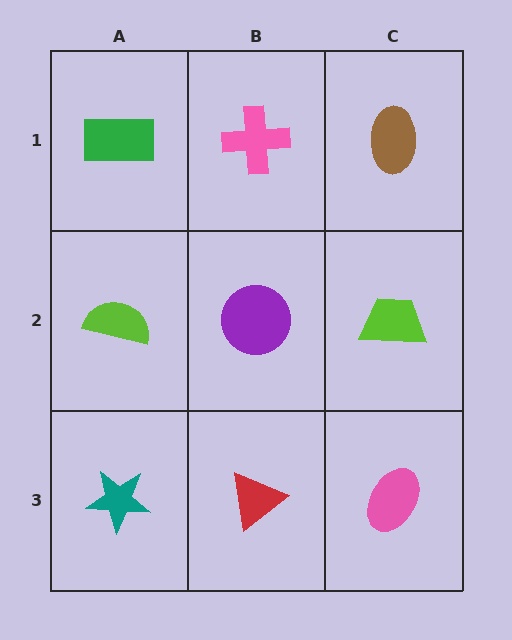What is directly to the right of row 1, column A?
A pink cross.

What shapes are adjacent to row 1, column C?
A lime trapezoid (row 2, column C), a pink cross (row 1, column B).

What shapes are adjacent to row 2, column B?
A pink cross (row 1, column B), a red triangle (row 3, column B), a lime semicircle (row 2, column A), a lime trapezoid (row 2, column C).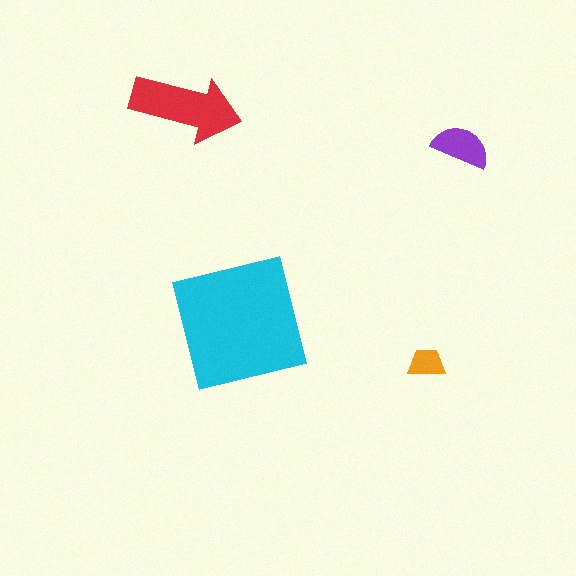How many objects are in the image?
There are 4 objects in the image.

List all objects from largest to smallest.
The cyan square, the red arrow, the purple semicircle, the orange trapezoid.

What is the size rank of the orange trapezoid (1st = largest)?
4th.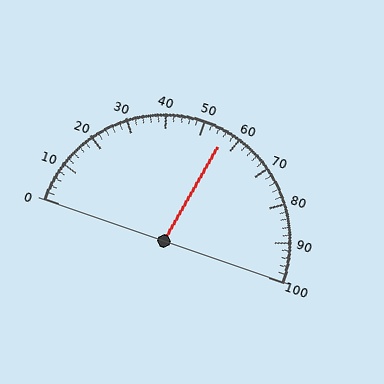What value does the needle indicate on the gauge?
The needle indicates approximately 56.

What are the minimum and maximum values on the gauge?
The gauge ranges from 0 to 100.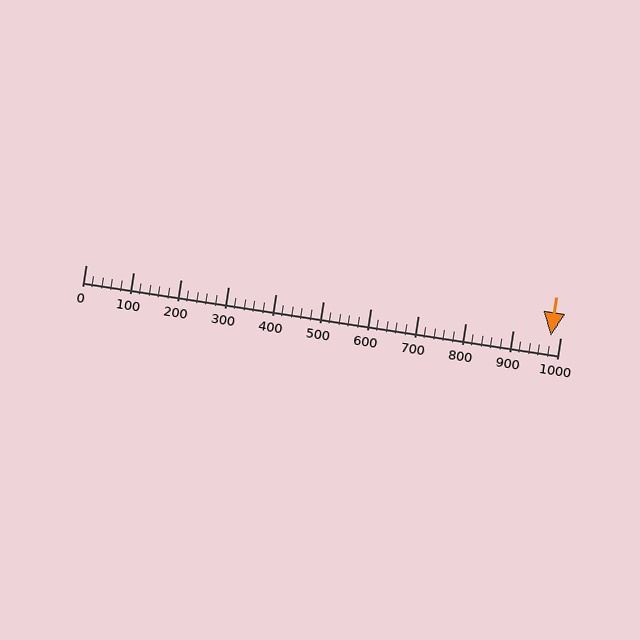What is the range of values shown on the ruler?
The ruler shows values from 0 to 1000.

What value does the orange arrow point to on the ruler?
The orange arrow points to approximately 980.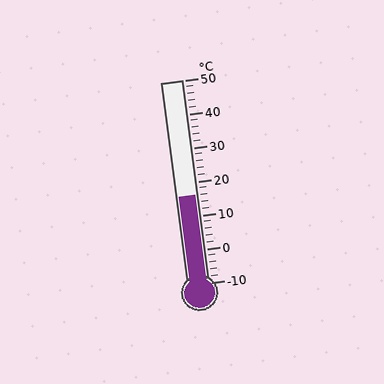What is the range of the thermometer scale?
The thermometer scale ranges from -10°C to 50°C.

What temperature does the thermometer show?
The thermometer shows approximately 16°C.